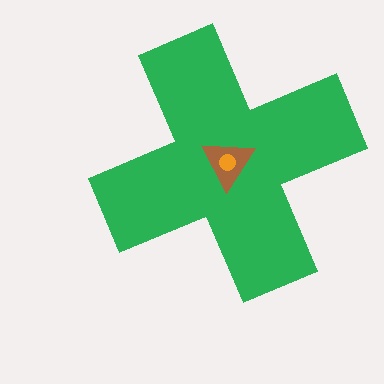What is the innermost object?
The orange circle.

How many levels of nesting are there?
3.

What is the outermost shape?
The green cross.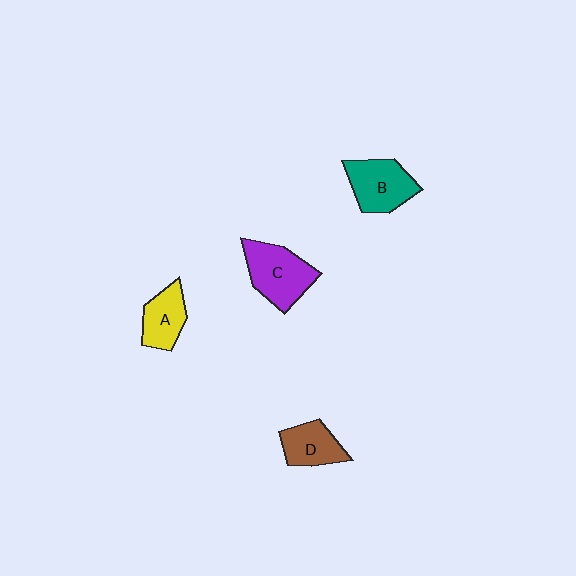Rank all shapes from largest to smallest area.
From largest to smallest: C (purple), B (teal), A (yellow), D (brown).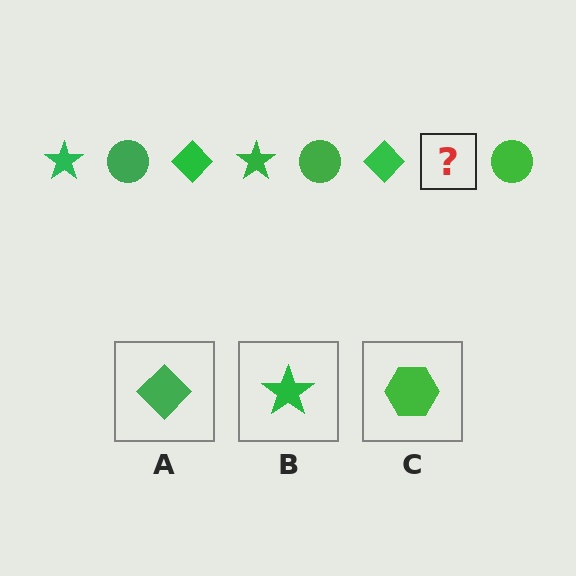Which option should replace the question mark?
Option B.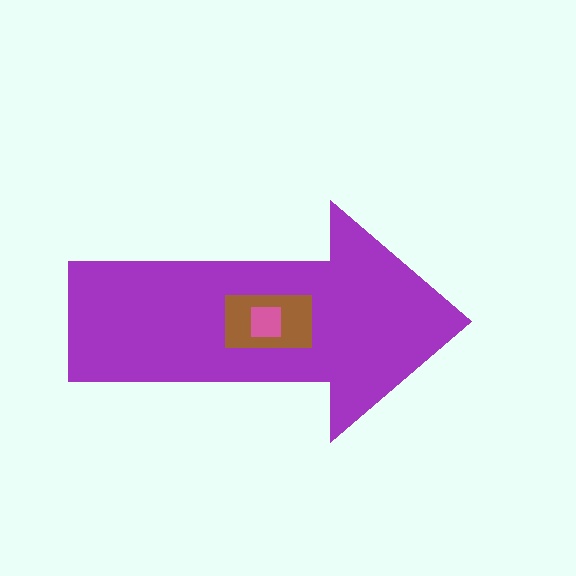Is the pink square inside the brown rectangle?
Yes.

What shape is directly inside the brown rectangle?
The pink square.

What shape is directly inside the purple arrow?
The brown rectangle.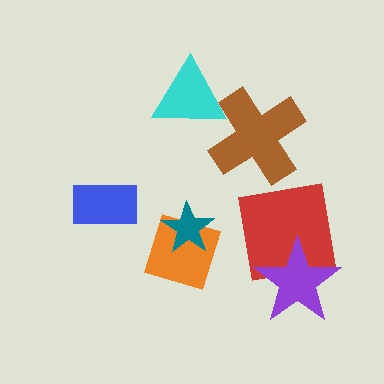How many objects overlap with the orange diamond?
1 object overlaps with the orange diamond.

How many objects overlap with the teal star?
1 object overlaps with the teal star.